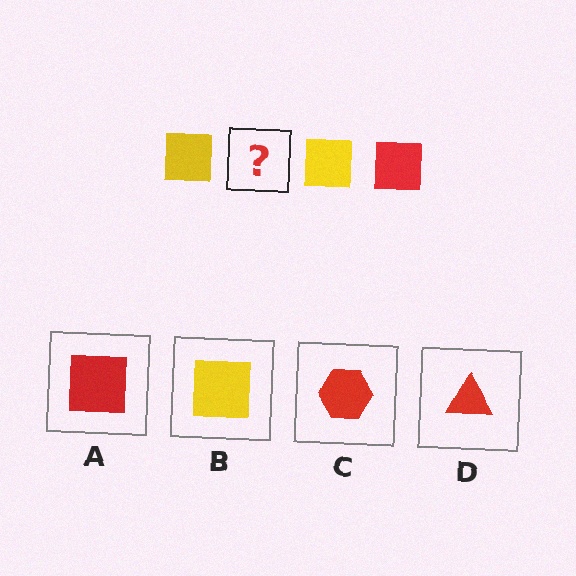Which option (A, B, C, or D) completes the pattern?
A.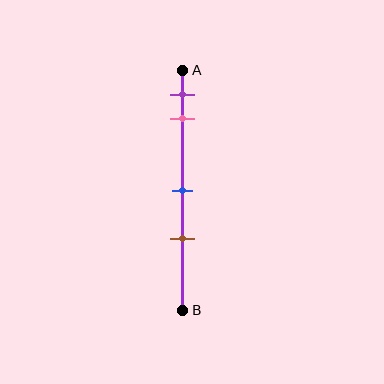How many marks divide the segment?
There are 4 marks dividing the segment.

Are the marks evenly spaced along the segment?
No, the marks are not evenly spaced.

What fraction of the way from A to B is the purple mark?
The purple mark is approximately 10% (0.1) of the way from A to B.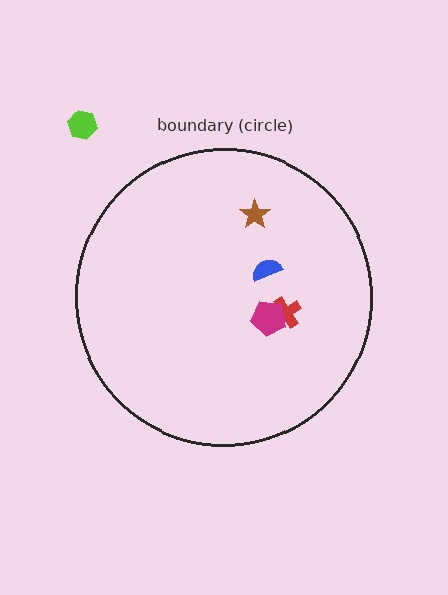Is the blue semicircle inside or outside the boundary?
Inside.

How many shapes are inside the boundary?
4 inside, 1 outside.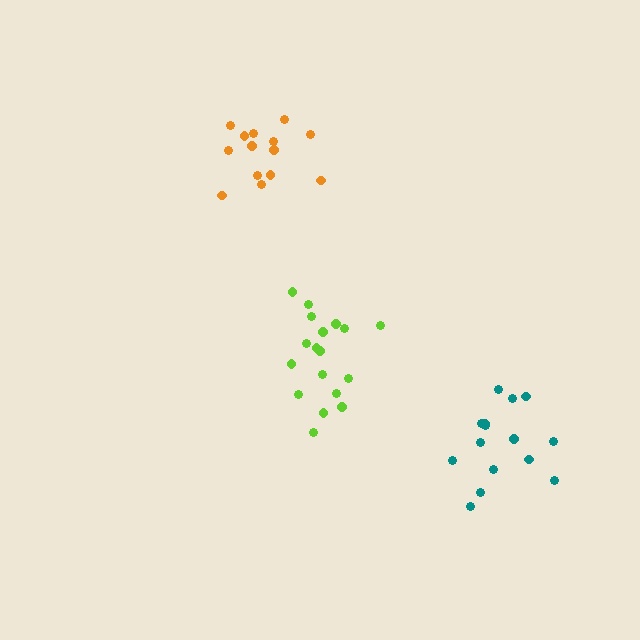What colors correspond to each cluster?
The clusters are colored: orange, teal, lime.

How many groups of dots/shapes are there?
There are 3 groups.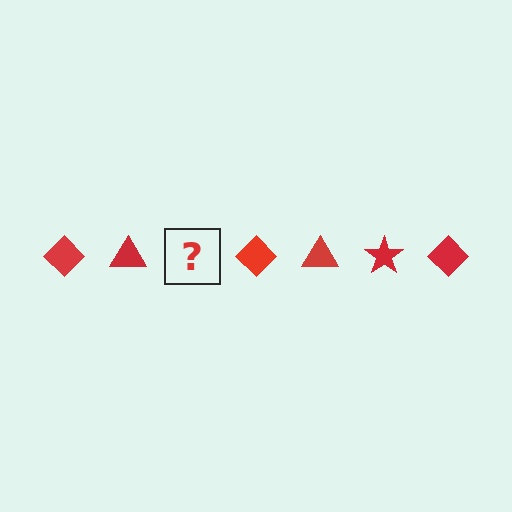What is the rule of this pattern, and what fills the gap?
The rule is that the pattern cycles through diamond, triangle, star shapes in red. The gap should be filled with a red star.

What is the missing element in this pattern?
The missing element is a red star.